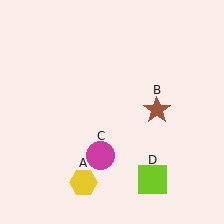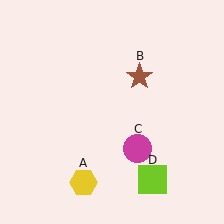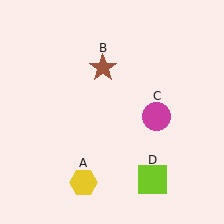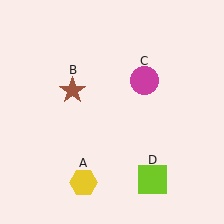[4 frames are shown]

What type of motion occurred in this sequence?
The brown star (object B), magenta circle (object C) rotated counterclockwise around the center of the scene.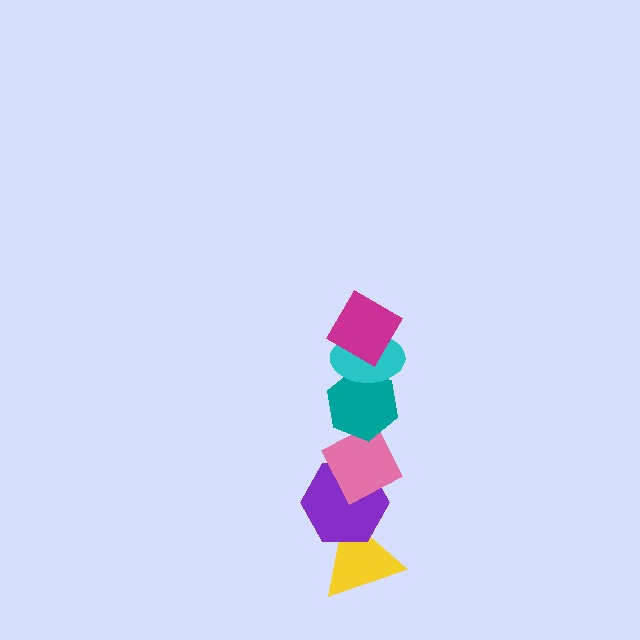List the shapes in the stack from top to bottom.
From top to bottom: the magenta diamond, the cyan ellipse, the teal hexagon, the pink diamond, the purple hexagon, the yellow triangle.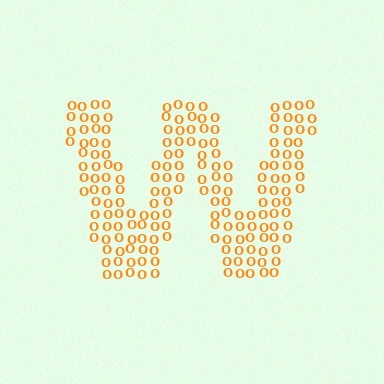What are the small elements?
The small elements are letter O's.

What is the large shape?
The large shape is the letter W.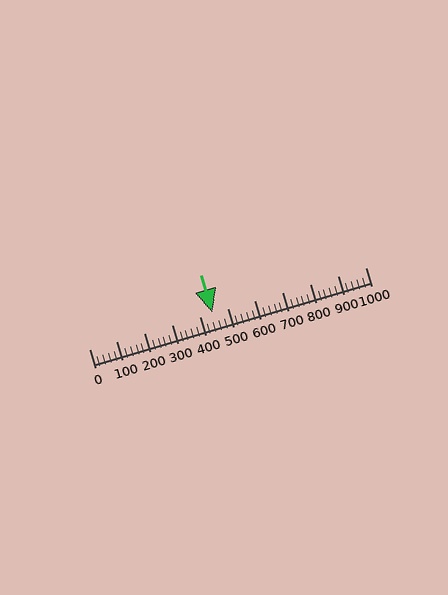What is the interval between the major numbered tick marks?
The major tick marks are spaced 100 units apart.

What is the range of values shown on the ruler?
The ruler shows values from 0 to 1000.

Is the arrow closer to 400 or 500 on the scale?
The arrow is closer to 400.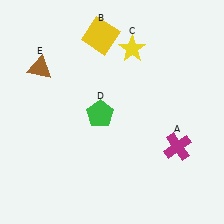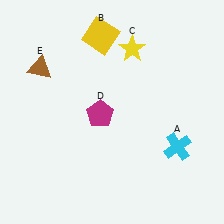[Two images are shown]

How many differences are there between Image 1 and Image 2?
There are 2 differences between the two images.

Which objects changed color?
A changed from magenta to cyan. D changed from green to magenta.